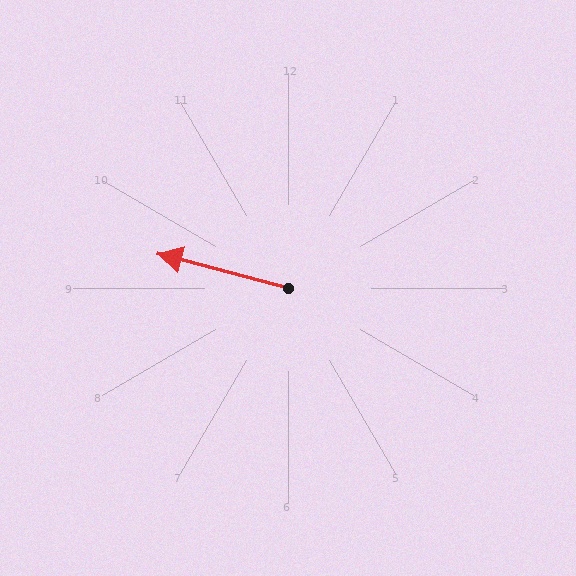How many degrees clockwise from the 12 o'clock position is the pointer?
Approximately 285 degrees.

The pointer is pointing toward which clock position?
Roughly 9 o'clock.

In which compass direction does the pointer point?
West.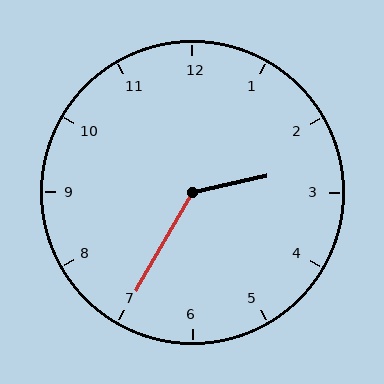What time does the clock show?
2:35.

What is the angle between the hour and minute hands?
Approximately 132 degrees.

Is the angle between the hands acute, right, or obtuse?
It is obtuse.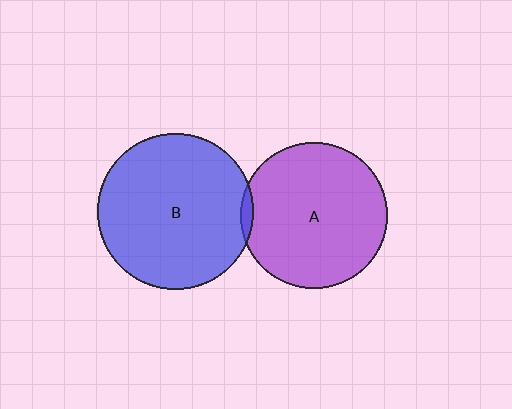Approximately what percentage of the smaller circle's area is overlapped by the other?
Approximately 5%.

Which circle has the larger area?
Circle B (blue).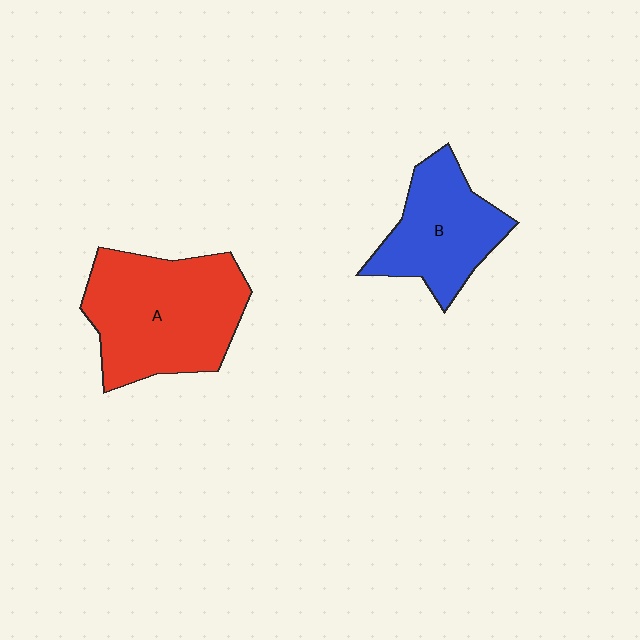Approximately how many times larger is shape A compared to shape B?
Approximately 1.5 times.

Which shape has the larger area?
Shape A (red).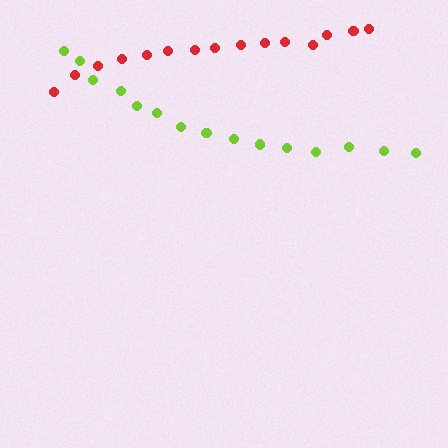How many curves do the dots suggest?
There are 2 distinct paths.